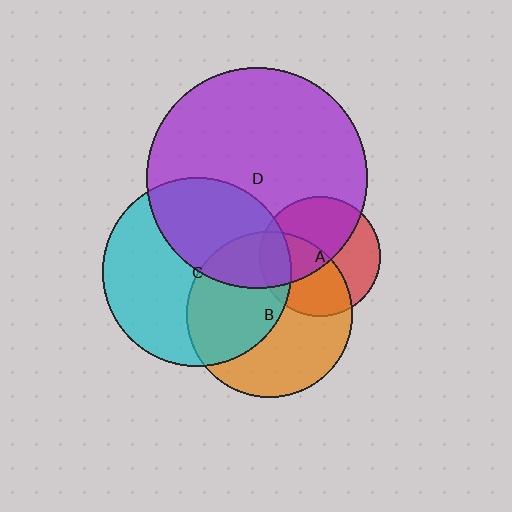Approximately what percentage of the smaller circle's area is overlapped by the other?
Approximately 15%.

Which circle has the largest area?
Circle D (purple).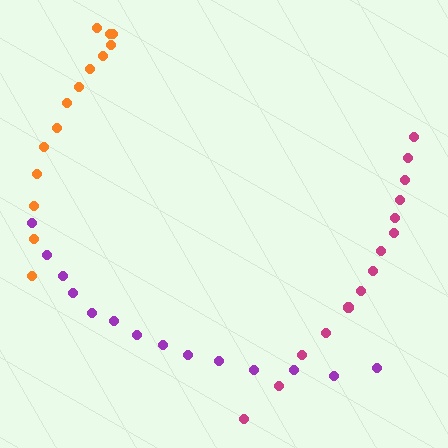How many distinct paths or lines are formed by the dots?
There are 3 distinct paths.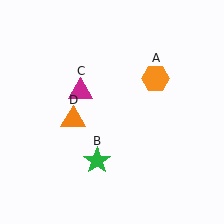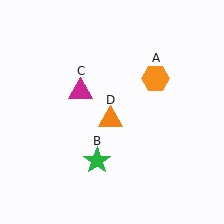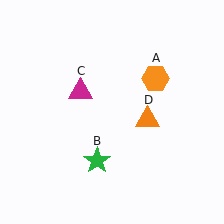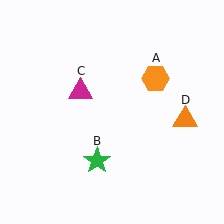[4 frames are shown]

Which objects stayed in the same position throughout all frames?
Orange hexagon (object A) and green star (object B) and magenta triangle (object C) remained stationary.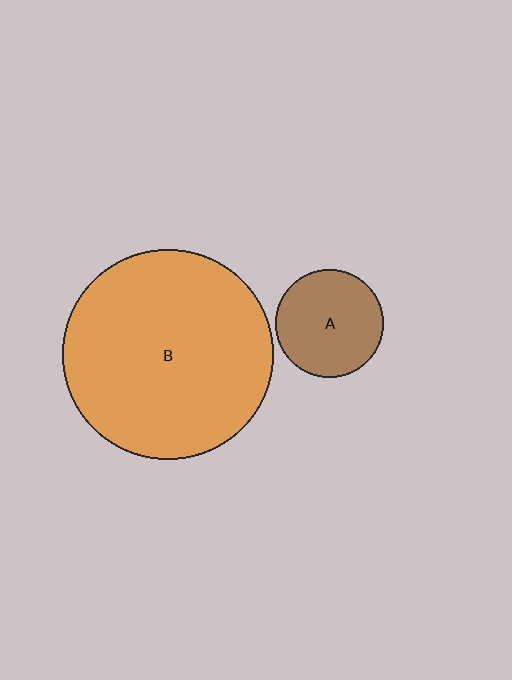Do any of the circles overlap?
No, none of the circles overlap.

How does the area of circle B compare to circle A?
Approximately 3.8 times.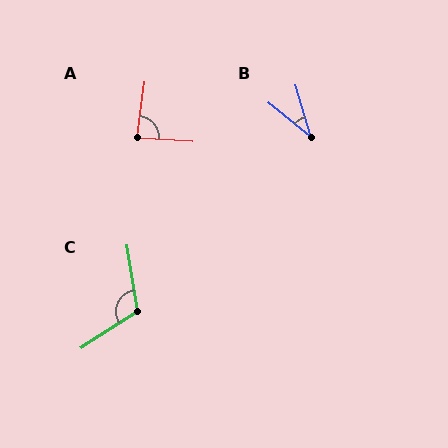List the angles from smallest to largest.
B (34°), A (86°), C (114°).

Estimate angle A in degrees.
Approximately 86 degrees.